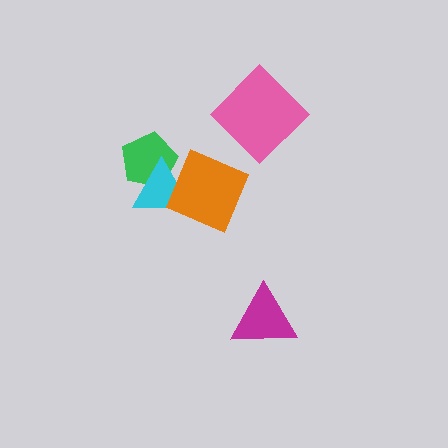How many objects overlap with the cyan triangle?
2 objects overlap with the cyan triangle.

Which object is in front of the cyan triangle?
The orange diamond is in front of the cyan triangle.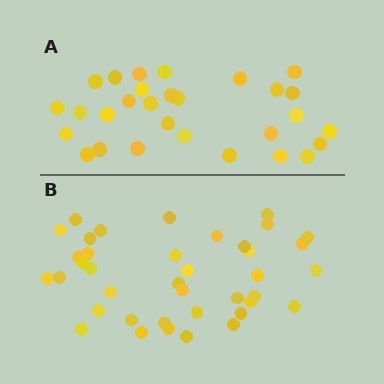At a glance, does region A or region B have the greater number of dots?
Region B (the bottom region) has more dots.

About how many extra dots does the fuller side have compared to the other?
Region B has roughly 10 or so more dots than region A.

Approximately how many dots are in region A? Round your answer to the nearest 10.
About 30 dots. (The exact count is 29, which rounds to 30.)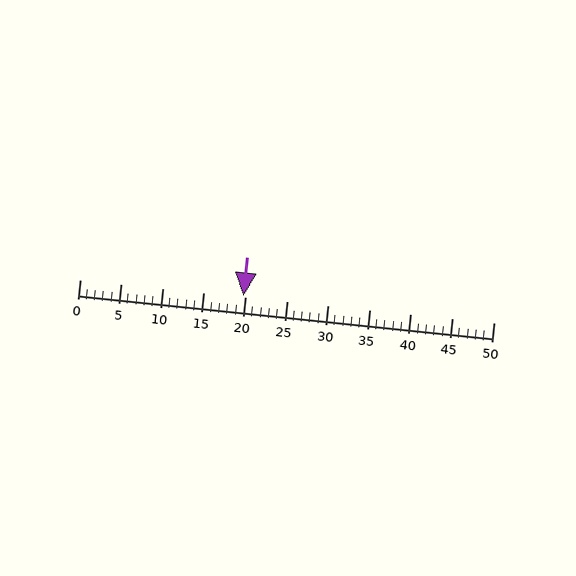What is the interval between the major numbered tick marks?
The major tick marks are spaced 5 units apart.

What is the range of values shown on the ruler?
The ruler shows values from 0 to 50.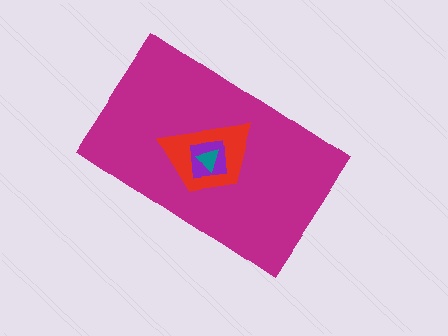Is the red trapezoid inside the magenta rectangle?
Yes.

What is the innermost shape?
The teal triangle.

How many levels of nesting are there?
4.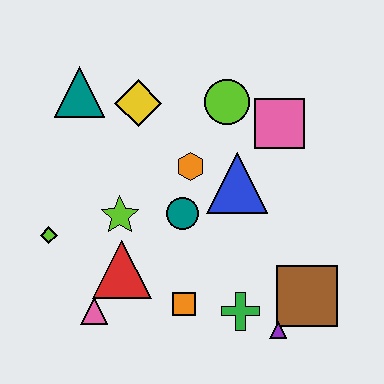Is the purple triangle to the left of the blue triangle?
No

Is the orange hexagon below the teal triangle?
Yes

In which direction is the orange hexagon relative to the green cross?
The orange hexagon is above the green cross.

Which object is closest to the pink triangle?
The red triangle is closest to the pink triangle.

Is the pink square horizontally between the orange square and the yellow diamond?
No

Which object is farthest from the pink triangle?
The pink square is farthest from the pink triangle.